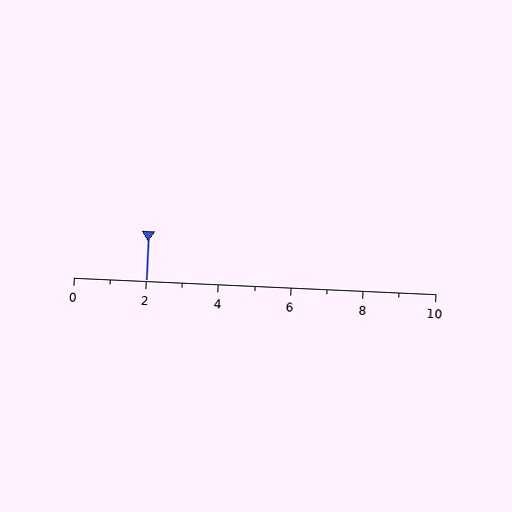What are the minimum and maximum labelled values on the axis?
The axis runs from 0 to 10.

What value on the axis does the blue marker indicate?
The marker indicates approximately 2.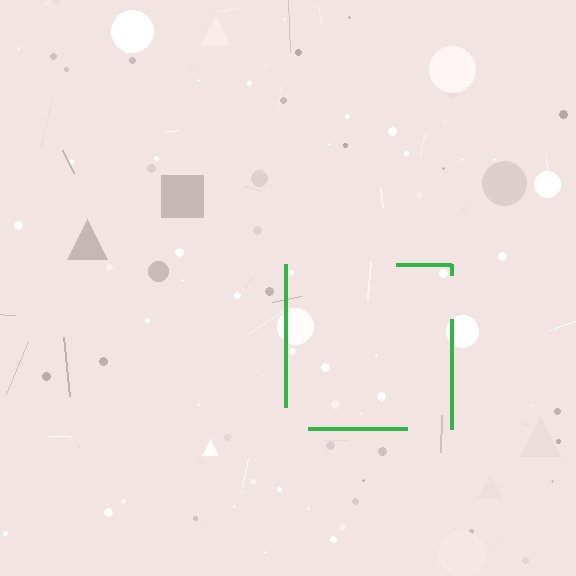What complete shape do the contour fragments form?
The contour fragments form a square.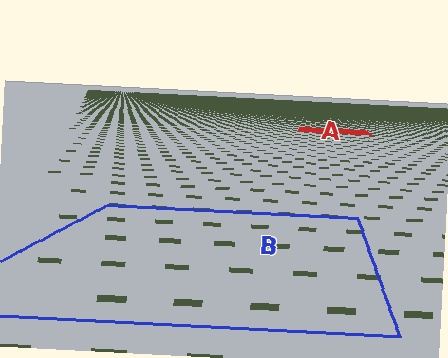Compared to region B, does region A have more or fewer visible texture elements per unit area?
Region A has more texture elements per unit area — they are packed more densely because it is farther away.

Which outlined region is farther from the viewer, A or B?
Region A is farther from the viewer — the texture elements inside it appear smaller and more densely packed.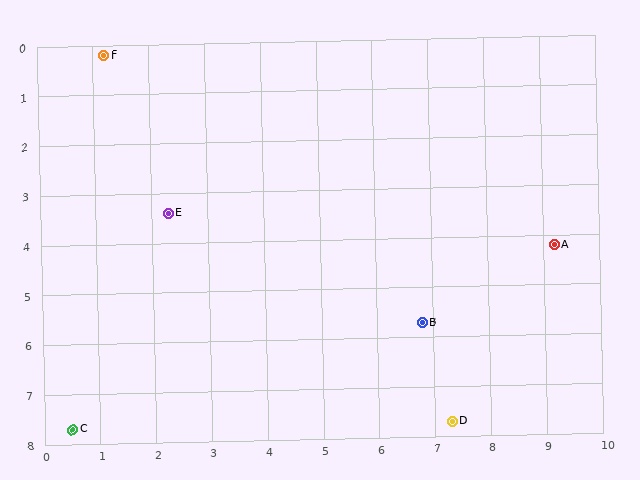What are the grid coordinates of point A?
Point A is at approximately (9.2, 4.2).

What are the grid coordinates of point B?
Point B is at approximately (6.8, 5.7).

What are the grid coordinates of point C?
Point C is at approximately (0.5, 7.7).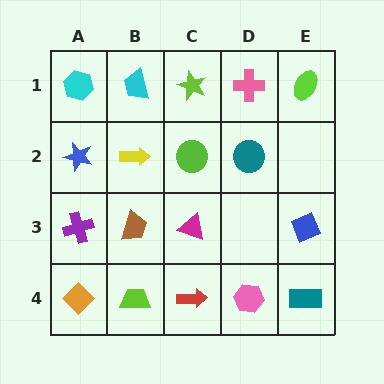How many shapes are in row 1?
5 shapes.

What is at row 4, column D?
A pink hexagon.